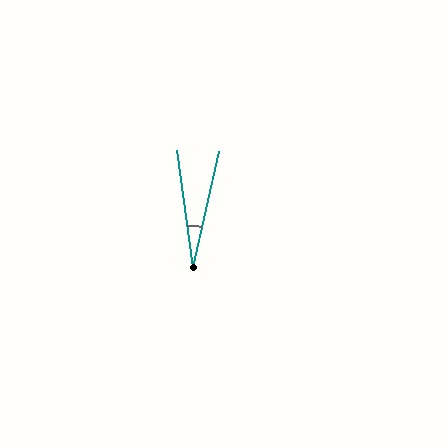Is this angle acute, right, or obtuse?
It is acute.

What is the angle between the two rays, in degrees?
Approximately 20 degrees.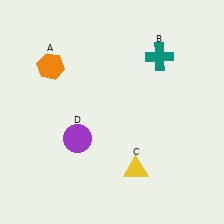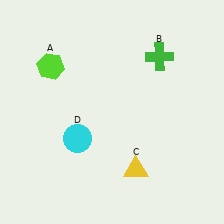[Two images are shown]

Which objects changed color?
A changed from orange to lime. B changed from teal to green. D changed from purple to cyan.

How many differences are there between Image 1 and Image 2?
There are 3 differences between the two images.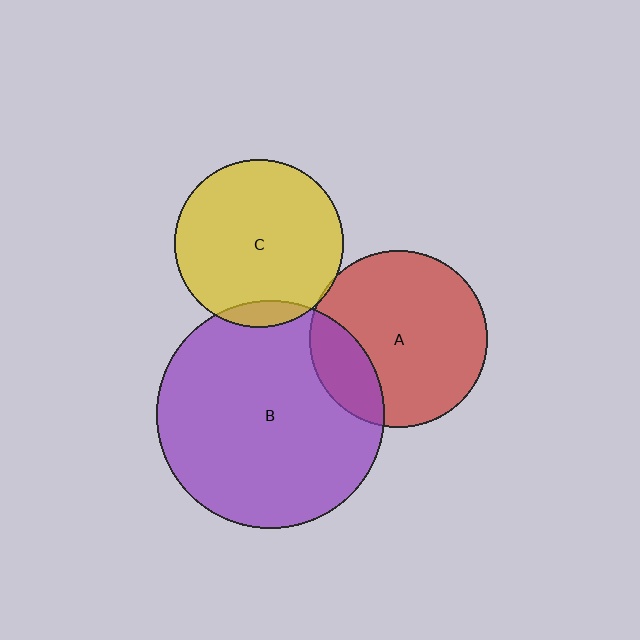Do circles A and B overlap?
Yes.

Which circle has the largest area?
Circle B (purple).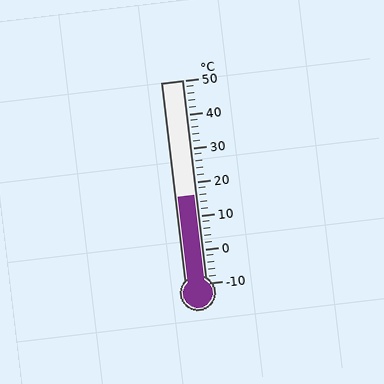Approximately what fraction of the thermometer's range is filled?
The thermometer is filled to approximately 45% of its range.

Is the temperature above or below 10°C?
The temperature is above 10°C.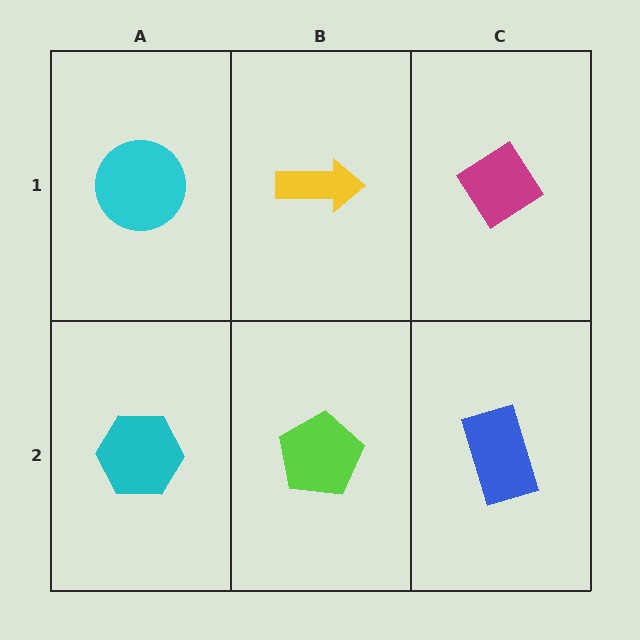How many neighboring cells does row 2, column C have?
2.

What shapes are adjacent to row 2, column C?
A magenta diamond (row 1, column C), a lime pentagon (row 2, column B).